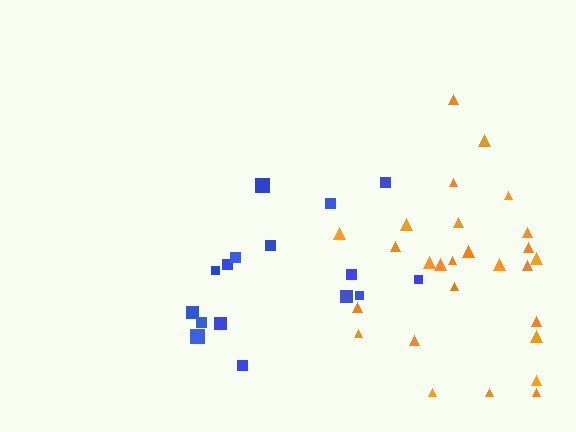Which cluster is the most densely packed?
Orange.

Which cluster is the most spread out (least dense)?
Blue.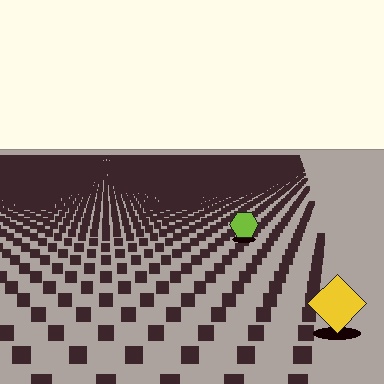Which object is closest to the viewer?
The yellow diamond is closest. The texture marks near it are larger and more spread out.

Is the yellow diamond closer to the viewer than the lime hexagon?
Yes. The yellow diamond is closer — you can tell from the texture gradient: the ground texture is coarser near it.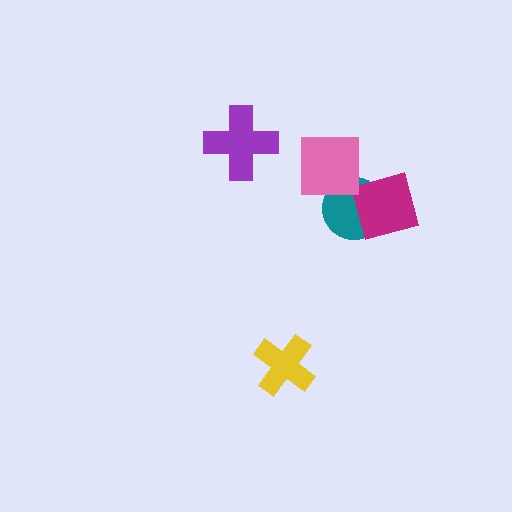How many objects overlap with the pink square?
1 object overlaps with the pink square.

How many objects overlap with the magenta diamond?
1 object overlaps with the magenta diamond.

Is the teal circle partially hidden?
Yes, it is partially covered by another shape.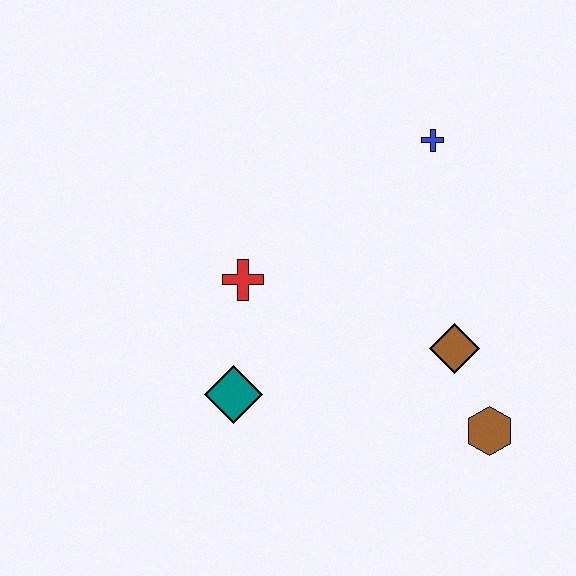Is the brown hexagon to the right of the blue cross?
Yes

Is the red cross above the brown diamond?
Yes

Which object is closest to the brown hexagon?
The brown diamond is closest to the brown hexagon.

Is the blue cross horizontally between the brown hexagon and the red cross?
Yes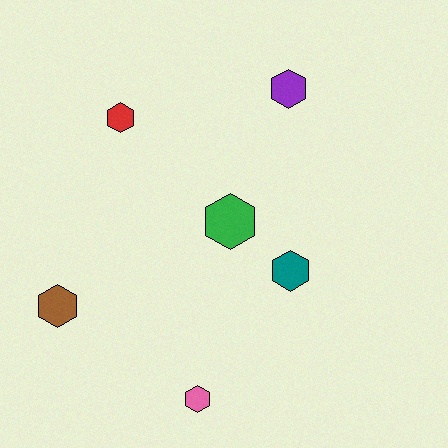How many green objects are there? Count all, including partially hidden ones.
There is 1 green object.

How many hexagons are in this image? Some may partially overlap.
There are 6 hexagons.